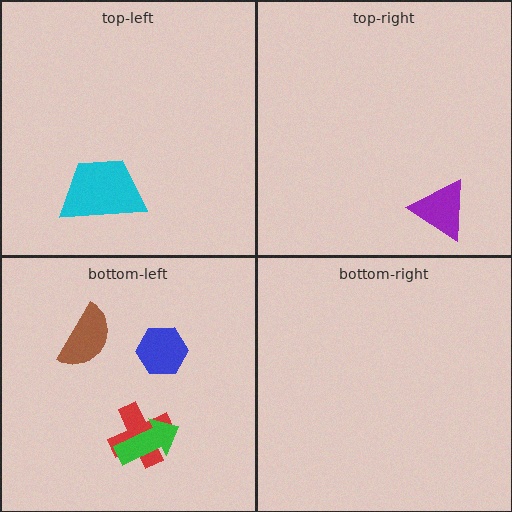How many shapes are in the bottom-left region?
4.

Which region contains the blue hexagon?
The bottom-left region.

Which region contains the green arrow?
The bottom-left region.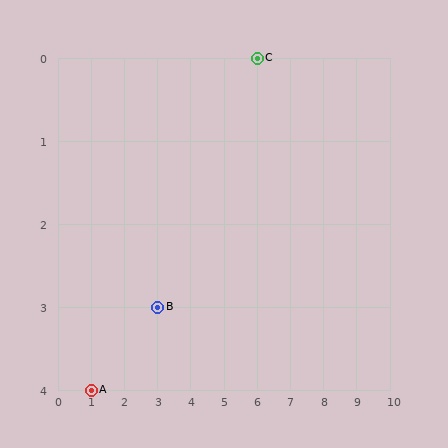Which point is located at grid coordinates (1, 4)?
Point A is at (1, 4).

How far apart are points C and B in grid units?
Points C and B are 3 columns and 3 rows apart (about 4.2 grid units diagonally).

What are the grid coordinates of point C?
Point C is at grid coordinates (6, 0).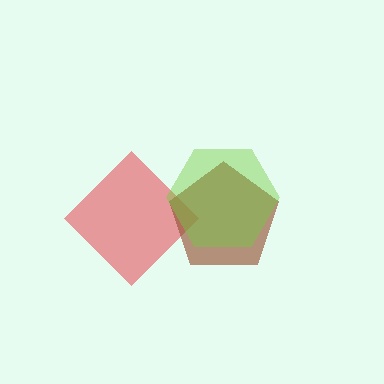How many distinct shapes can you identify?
There are 3 distinct shapes: a red diamond, a brown pentagon, a lime hexagon.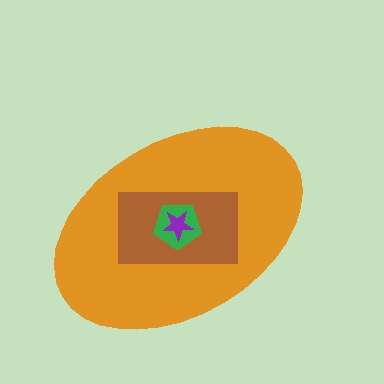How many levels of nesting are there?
4.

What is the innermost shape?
The purple star.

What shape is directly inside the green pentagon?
The purple star.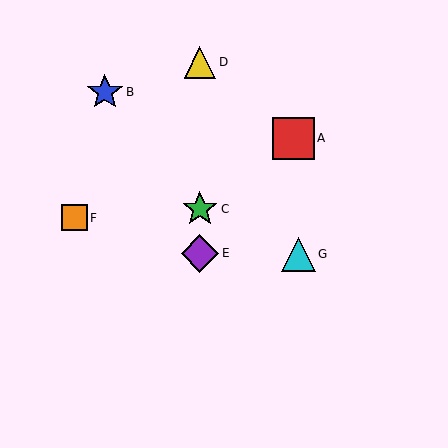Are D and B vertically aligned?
No, D is at x≈200 and B is at x≈105.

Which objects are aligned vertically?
Objects C, D, E are aligned vertically.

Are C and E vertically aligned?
Yes, both are at x≈200.